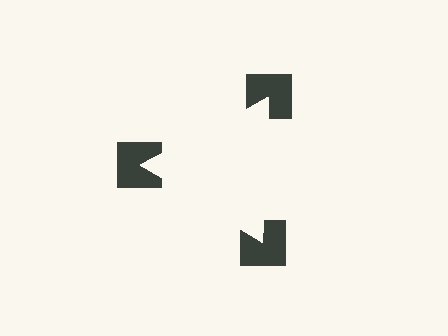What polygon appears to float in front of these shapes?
An illusory triangle — its edges are inferred from the aligned wedge cuts in the notched squares, not physically drawn.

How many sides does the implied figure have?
3 sides.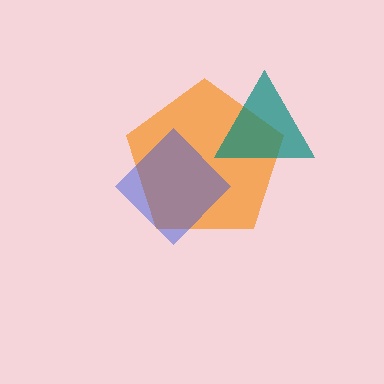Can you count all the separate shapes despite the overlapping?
Yes, there are 3 separate shapes.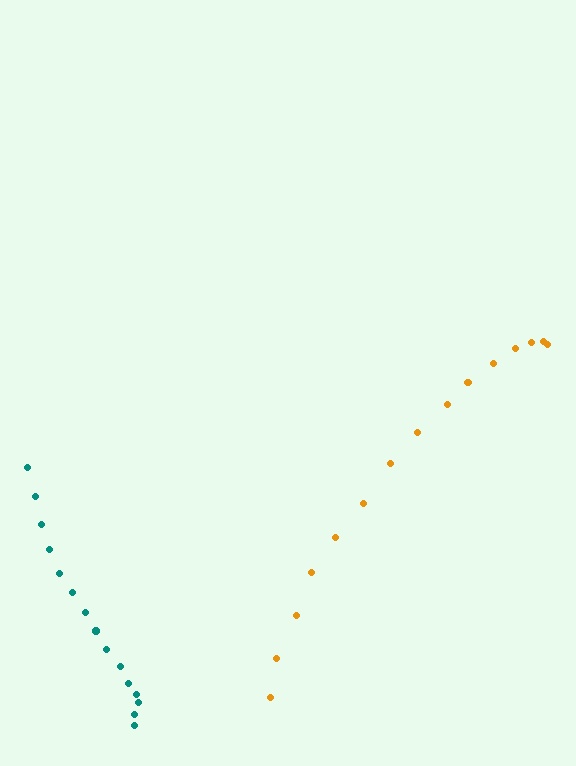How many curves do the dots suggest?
There are 2 distinct paths.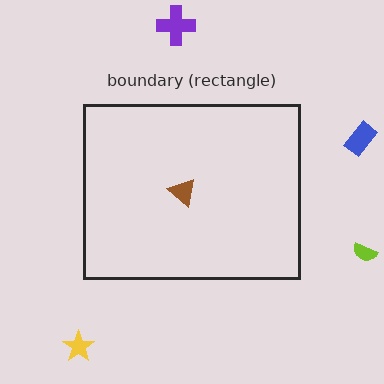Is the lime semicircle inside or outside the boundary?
Outside.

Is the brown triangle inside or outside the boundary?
Inside.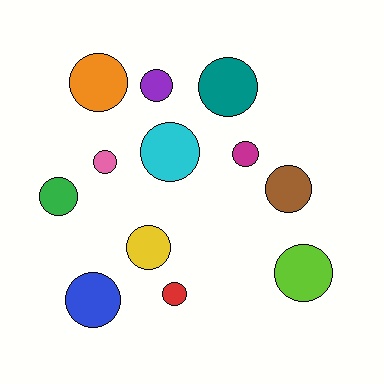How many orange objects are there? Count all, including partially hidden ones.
There is 1 orange object.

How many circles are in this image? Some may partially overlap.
There are 12 circles.